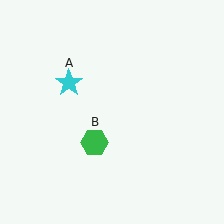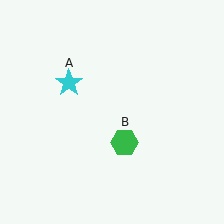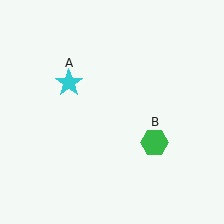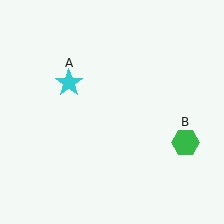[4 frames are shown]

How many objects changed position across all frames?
1 object changed position: green hexagon (object B).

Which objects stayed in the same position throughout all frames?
Cyan star (object A) remained stationary.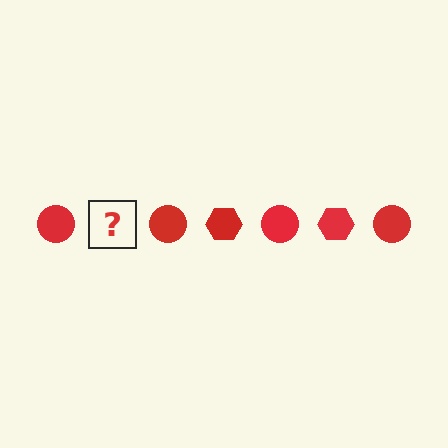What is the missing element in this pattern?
The missing element is a red hexagon.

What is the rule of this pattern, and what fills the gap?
The rule is that the pattern cycles through circle, hexagon shapes in red. The gap should be filled with a red hexagon.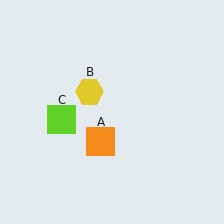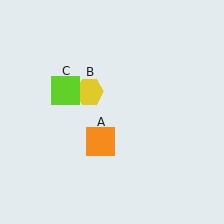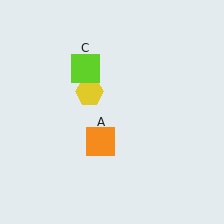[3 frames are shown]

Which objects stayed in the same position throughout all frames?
Orange square (object A) and yellow hexagon (object B) remained stationary.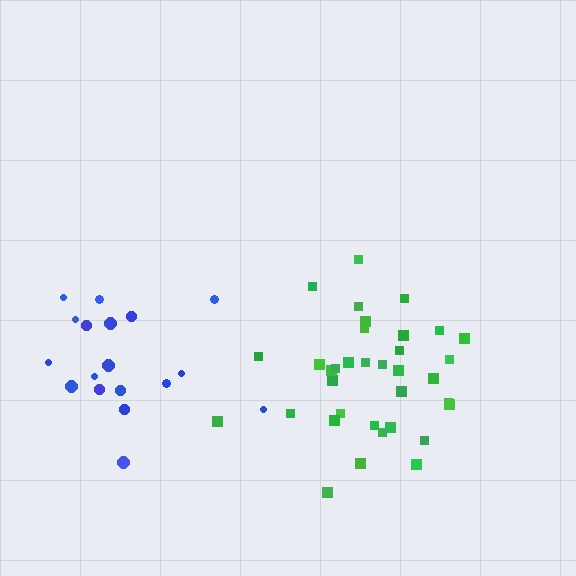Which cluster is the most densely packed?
Green.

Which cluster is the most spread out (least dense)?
Blue.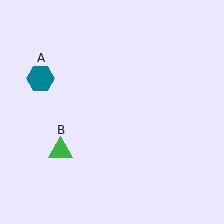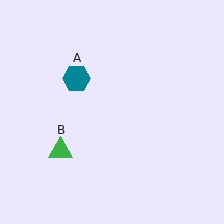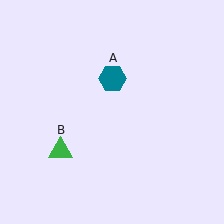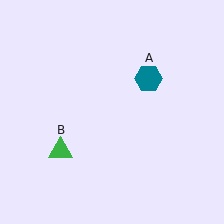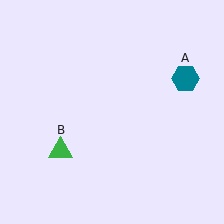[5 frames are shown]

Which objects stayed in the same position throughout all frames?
Green triangle (object B) remained stationary.